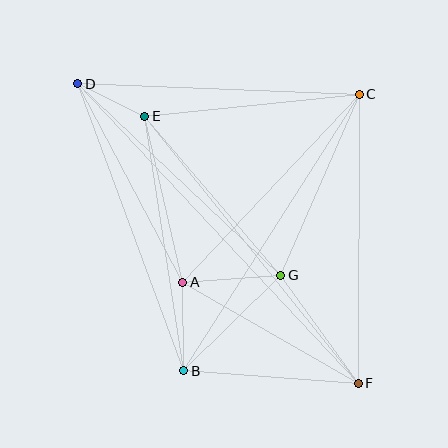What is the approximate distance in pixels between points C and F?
The distance between C and F is approximately 289 pixels.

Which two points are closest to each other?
Points D and E are closest to each other.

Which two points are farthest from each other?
Points D and F are farthest from each other.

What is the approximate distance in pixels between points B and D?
The distance between B and D is approximately 306 pixels.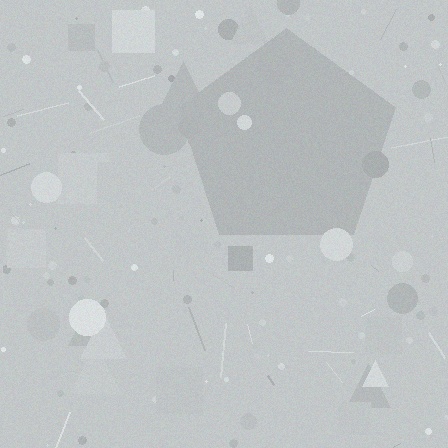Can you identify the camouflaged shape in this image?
The camouflaged shape is a pentagon.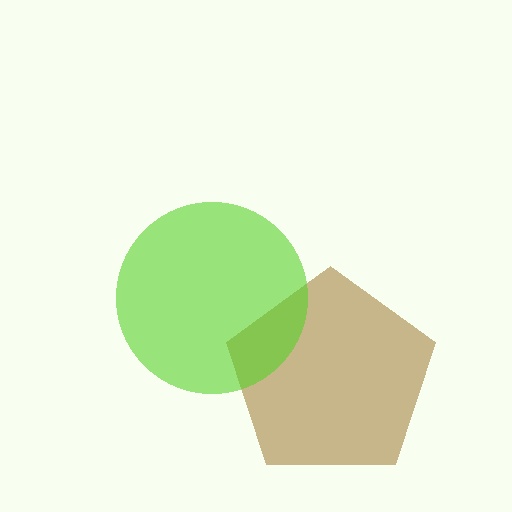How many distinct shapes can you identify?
There are 2 distinct shapes: a brown pentagon, a lime circle.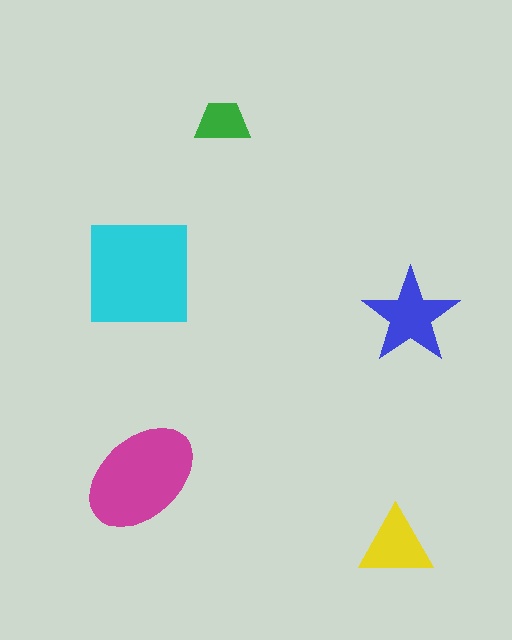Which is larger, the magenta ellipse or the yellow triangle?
The magenta ellipse.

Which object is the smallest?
The green trapezoid.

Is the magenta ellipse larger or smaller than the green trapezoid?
Larger.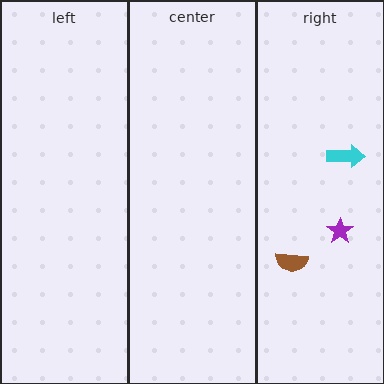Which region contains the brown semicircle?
The right region.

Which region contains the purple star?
The right region.